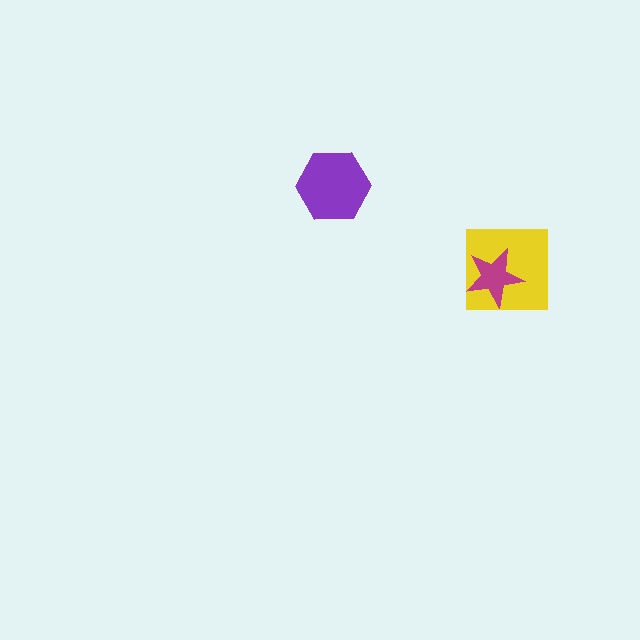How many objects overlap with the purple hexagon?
0 objects overlap with the purple hexagon.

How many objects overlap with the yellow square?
1 object overlaps with the yellow square.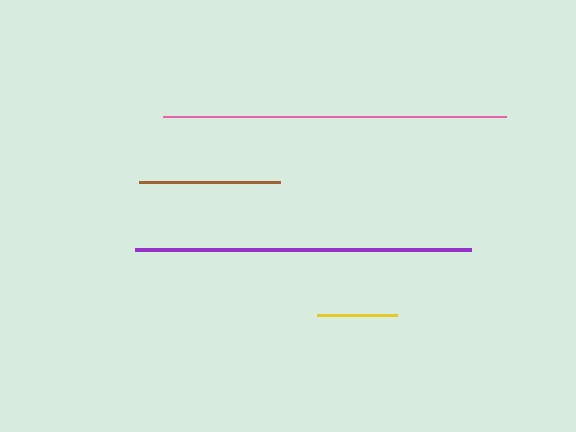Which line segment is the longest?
The pink line is the longest at approximately 343 pixels.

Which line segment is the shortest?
The yellow line is the shortest at approximately 80 pixels.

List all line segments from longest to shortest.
From longest to shortest: pink, purple, brown, yellow.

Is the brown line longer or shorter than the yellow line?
The brown line is longer than the yellow line.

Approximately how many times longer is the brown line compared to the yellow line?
The brown line is approximately 1.8 times the length of the yellow line.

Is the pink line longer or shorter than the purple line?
The pink line is longer than the purple line.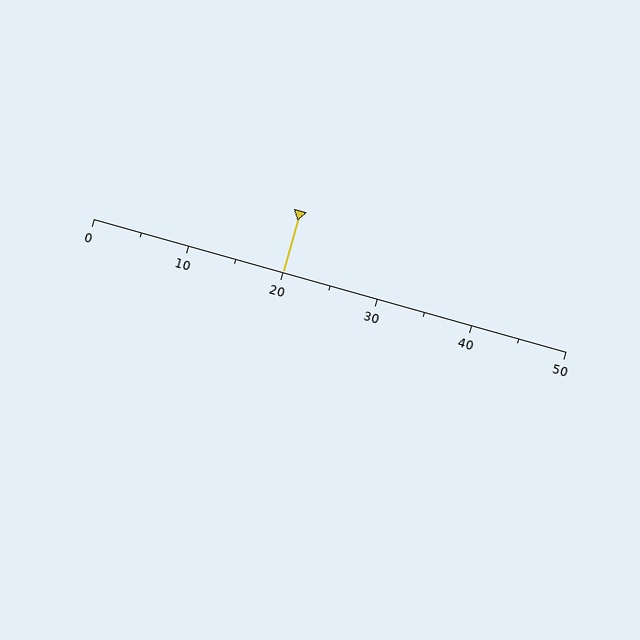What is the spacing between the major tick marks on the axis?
The major ticks are spaced 10 apart.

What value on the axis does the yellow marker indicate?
The marker indicates approximately 20.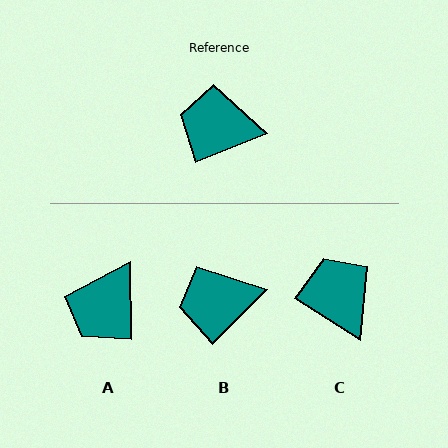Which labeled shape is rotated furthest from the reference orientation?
A, about 70 degrees away.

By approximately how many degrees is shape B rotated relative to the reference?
Approximately 24 degrees counter-clockwise.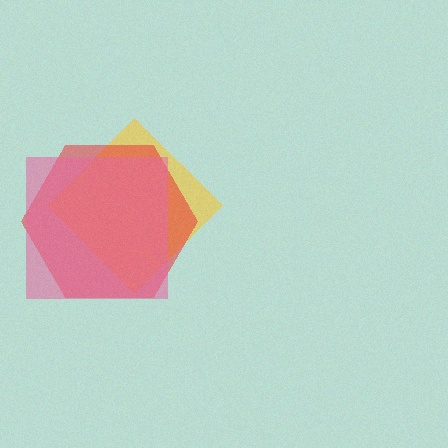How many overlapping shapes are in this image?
There are 3 overlapping shapes in the image.